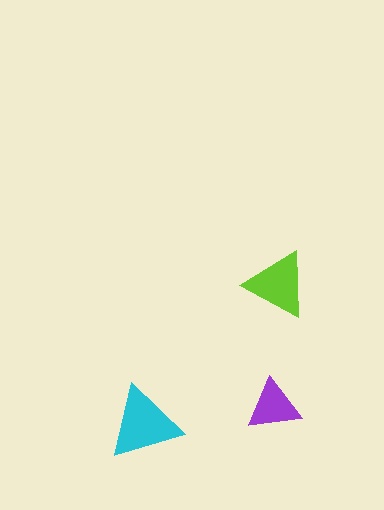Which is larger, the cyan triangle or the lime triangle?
The cyan one.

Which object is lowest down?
The cyan triangle is bottommost.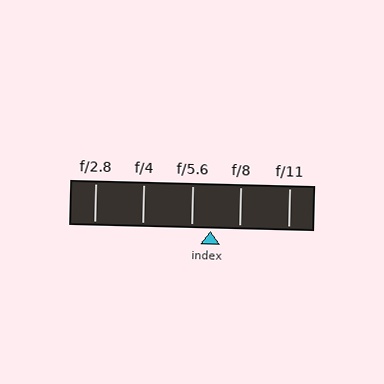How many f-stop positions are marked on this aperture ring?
There are 5 f-stop positions marked.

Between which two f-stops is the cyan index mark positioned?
The index mark is between f/5.6 and f/8.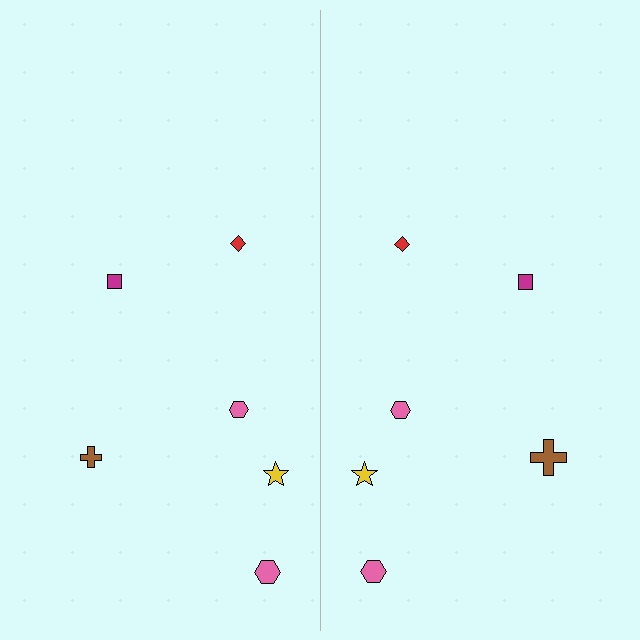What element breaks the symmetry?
The brown cross on the right side has a different size than its mirror counterpart.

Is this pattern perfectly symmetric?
No, the pattern is not perfectly symmetric. The brown cross on the right side has a different size than its mirror counterpart.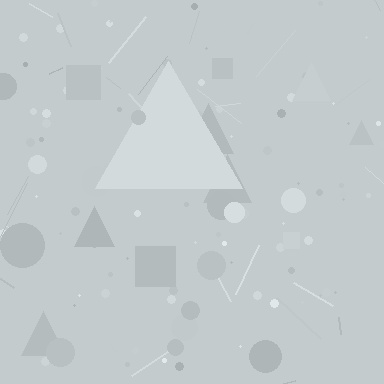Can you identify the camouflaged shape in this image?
The camouflaged shape is a triangle.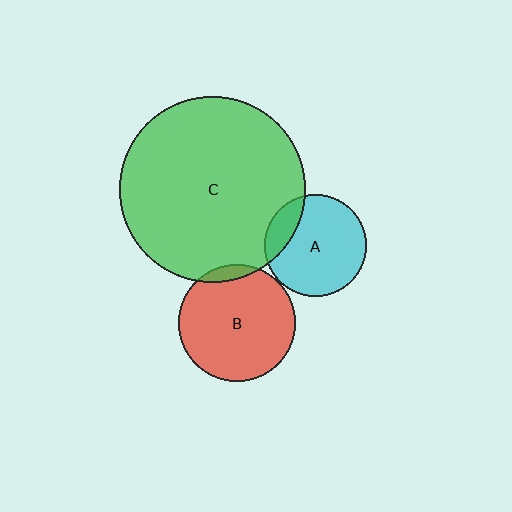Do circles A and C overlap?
Yes.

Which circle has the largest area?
Circle C (green).